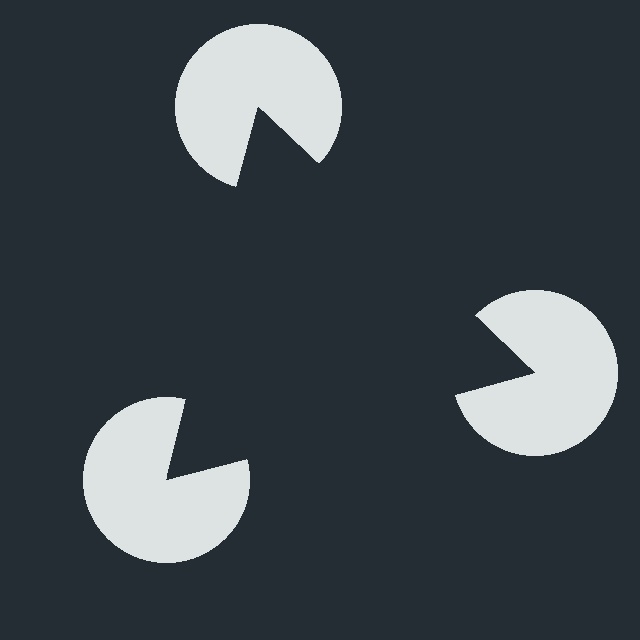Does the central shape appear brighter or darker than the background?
It typically appears slightly darker than the background, even though no actual brightness change is drawn.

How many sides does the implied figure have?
3 sides.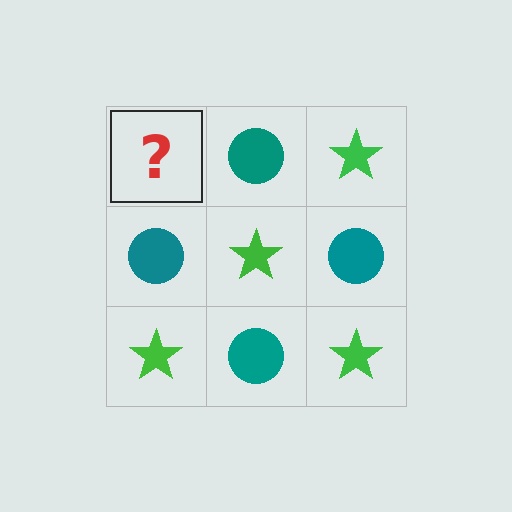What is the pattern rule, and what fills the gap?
The rule is that it alternates green star and teal circle in a checkerboard pattern. The gap should be filled with a green star.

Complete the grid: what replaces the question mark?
The question mark should be replaced with a green star.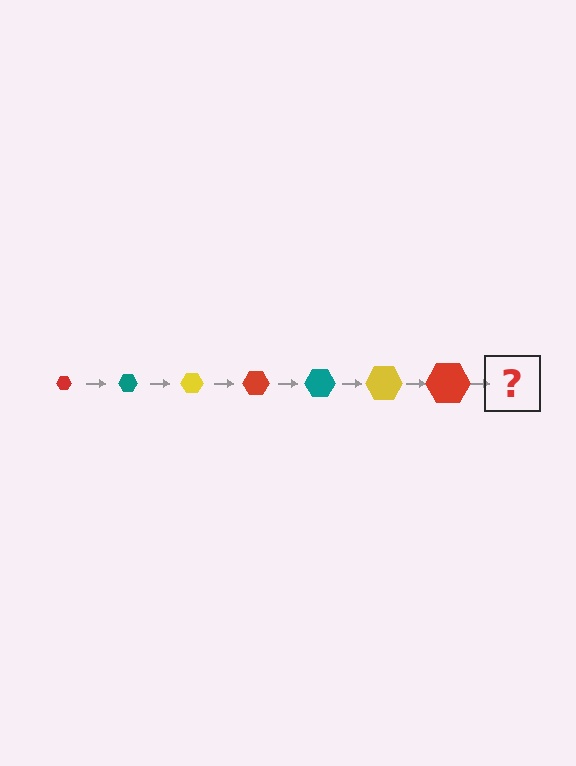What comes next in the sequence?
The next element should be a teal hexagon, larger than the previous one.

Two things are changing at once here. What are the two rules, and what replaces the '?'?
The two rules are that the hexagon grows larger each step and the color cycles through red, teal, and yellow. The '?' should be a teal hexagon, larger than the previous one.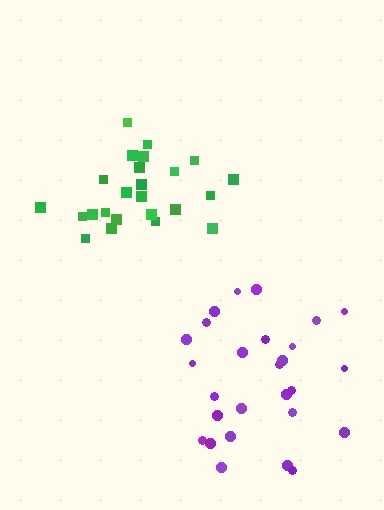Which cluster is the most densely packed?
Green.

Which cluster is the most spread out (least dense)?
Purple.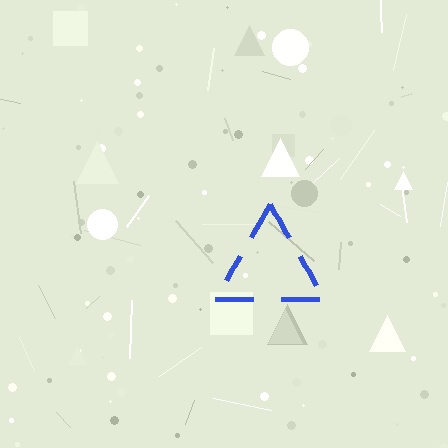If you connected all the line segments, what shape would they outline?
They would outline a triangle.